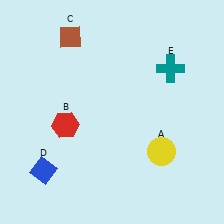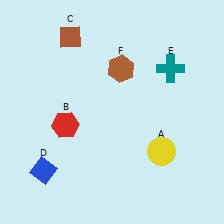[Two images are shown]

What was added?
A brown hexagon (F) was added in Image 2.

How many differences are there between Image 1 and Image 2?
There is 1 difference between the two images.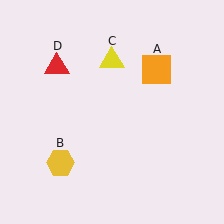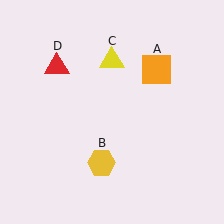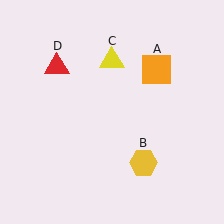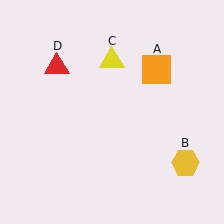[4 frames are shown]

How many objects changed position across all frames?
1 object changed position: yellow hexagon (object B).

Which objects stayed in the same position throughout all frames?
Orange square (object A) and yellow triangle (object C) and red triangle (object D) remained stationary.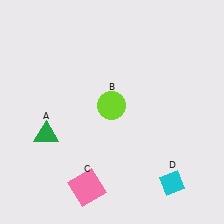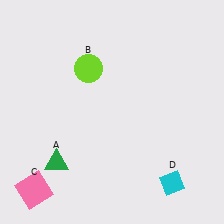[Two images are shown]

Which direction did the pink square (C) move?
The pink square (C) moved left.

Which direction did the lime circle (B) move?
The lime circle (B) moved up.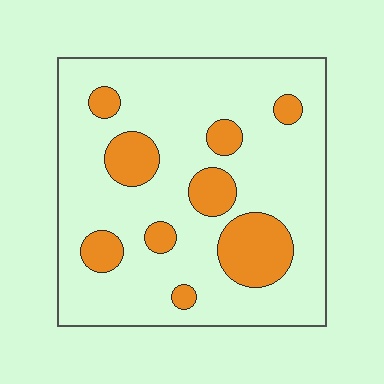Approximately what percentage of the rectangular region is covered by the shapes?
Approximately 20%.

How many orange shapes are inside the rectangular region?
9.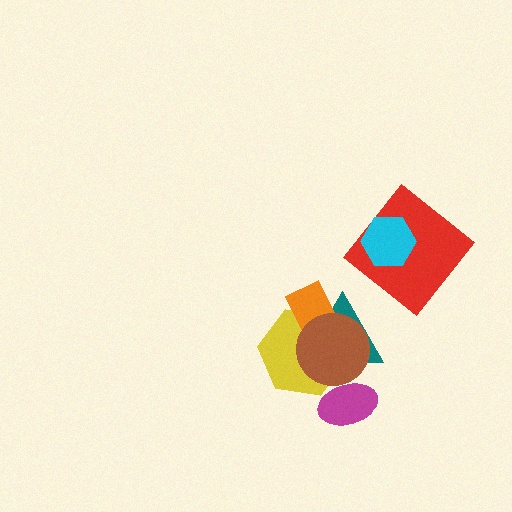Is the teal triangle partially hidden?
Yes, it is partially covered by another shape.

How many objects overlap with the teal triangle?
4 objects overlap with the teal triangle.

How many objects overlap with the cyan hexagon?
1 object overlaps with the cyan hexagon.